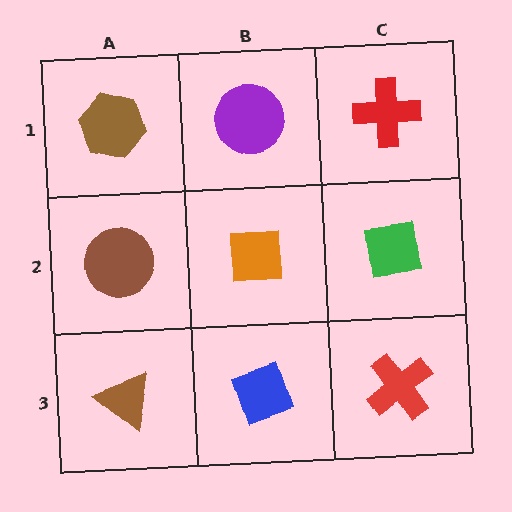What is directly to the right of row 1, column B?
A red cross.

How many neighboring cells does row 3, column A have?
2.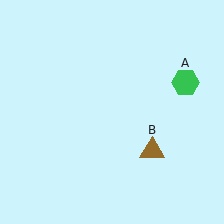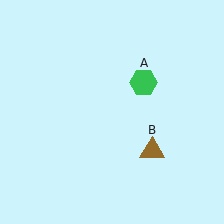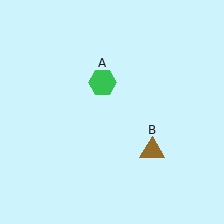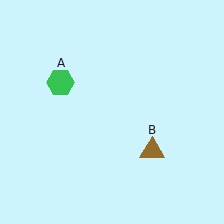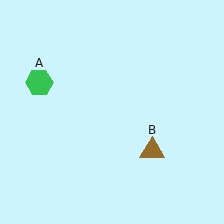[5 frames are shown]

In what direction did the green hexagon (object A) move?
The green hexagon (object A) moved left.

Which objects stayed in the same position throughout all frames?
Brown triangle (object B) remained stationary.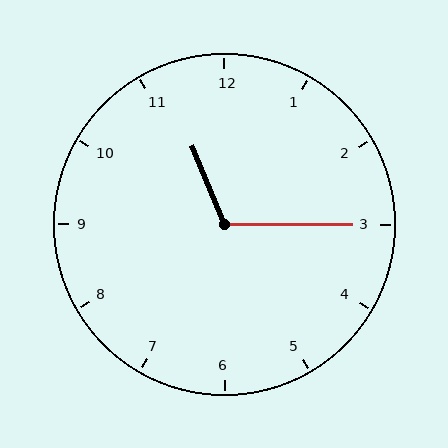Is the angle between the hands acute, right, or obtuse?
It is obtuse.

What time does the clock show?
11:15.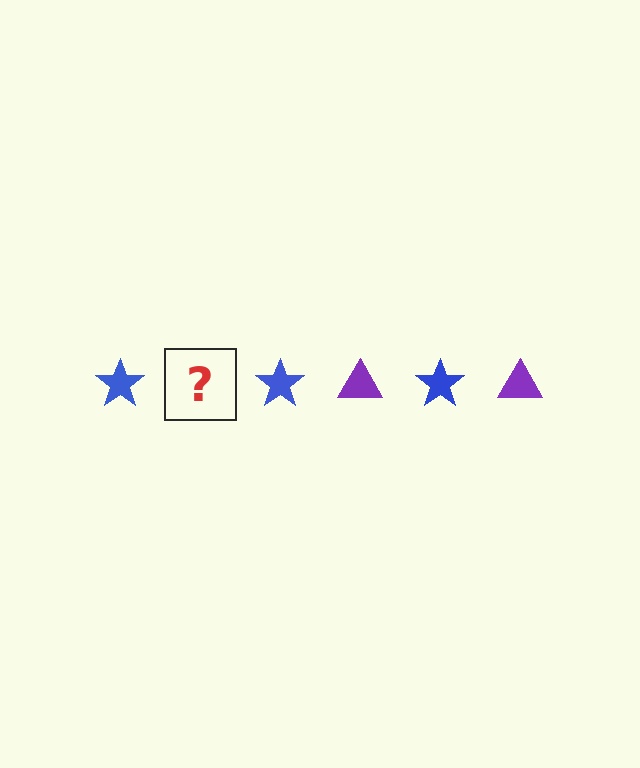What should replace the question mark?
The question mark should be replaced with a purple triangle.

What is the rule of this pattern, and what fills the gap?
The rule is that the pattern alternates between blue star and purple triangle. The gap should be filled with a purple triangle.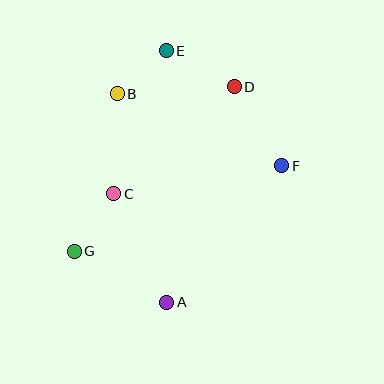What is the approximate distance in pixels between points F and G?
The distance between F and G is approximately 224 pixels.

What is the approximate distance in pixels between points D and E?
The distance between D and E is approximately 77 pixels.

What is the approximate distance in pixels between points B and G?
The distance between B and G is approximately 163 pixels.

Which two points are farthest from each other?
Points A and E are farthest from each other.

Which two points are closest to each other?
Points B and E are closest to each other.